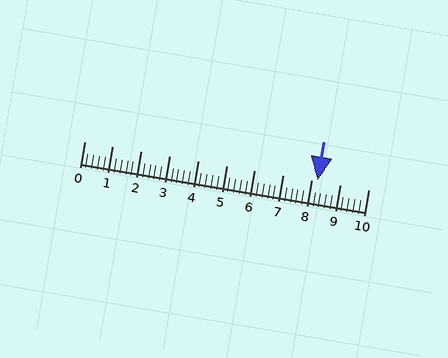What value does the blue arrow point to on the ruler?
The blue arrow points to approximately 8.2.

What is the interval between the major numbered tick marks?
The major tick marks are spaced 1 units apart.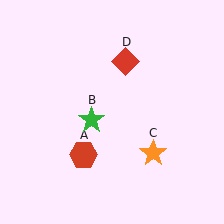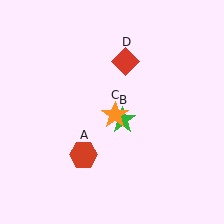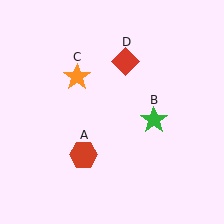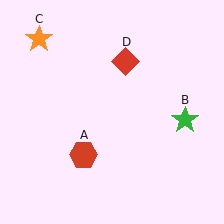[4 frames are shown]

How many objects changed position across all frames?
2 objects changed position: green star (object B), orange star (object C).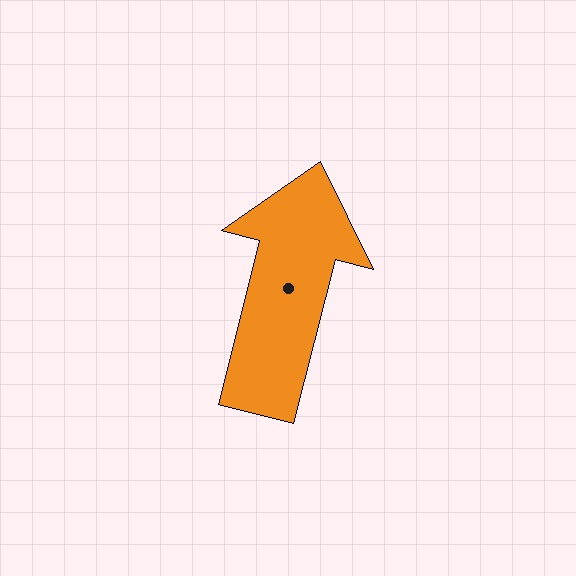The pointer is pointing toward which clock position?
Roughly 12 o'clock.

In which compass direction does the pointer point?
North.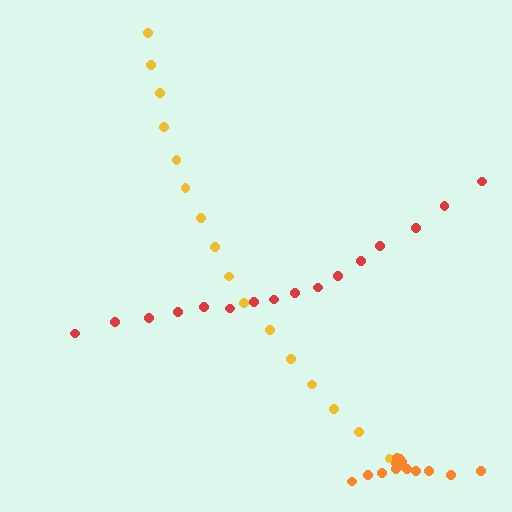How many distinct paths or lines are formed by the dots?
There are 3 distinct paths.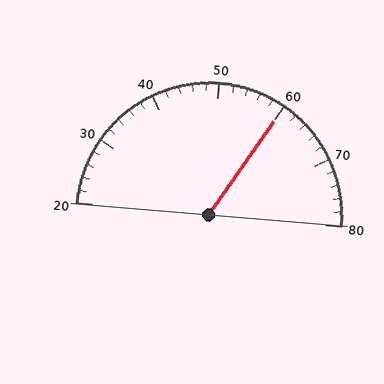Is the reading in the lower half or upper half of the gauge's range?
The reading is in the upper half of the range (20 to 80).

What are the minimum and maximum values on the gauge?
The gauge ranges from 20 to 80.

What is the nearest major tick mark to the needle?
The nearest major tick mark is 60.